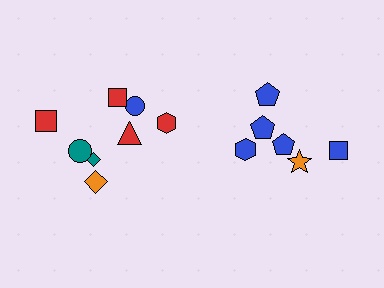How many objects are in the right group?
There are 6 objects.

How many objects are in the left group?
There are 8 objects.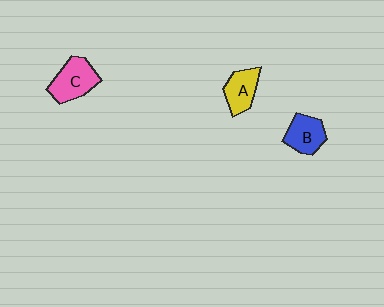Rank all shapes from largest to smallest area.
From largest to smallest: C (pink), B (blue), A (yellow).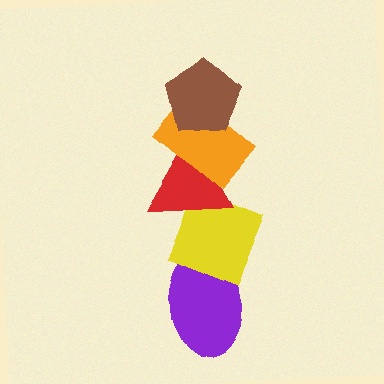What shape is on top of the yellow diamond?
The red triangle is on top of the yellow diamond.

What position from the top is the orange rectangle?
The orange rectangle is 2nd from the top.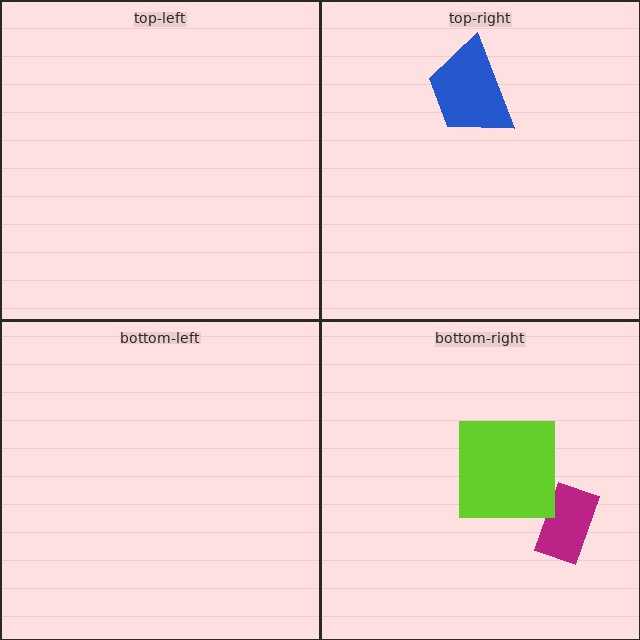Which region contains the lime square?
The bottom-right region.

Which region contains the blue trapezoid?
The top-right region.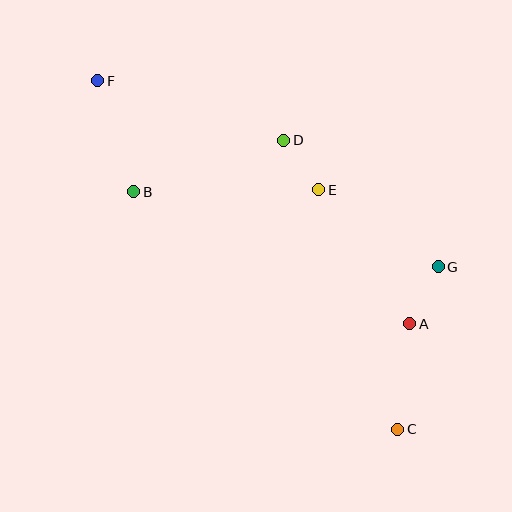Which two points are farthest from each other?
Points C and F are farthest from each other.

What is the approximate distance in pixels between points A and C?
The distance between A and C is approximately 106 pixels.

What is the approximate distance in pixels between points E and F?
The distance between E and F is approximately 246 pixels.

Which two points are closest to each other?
Points D and E are closest to each other.